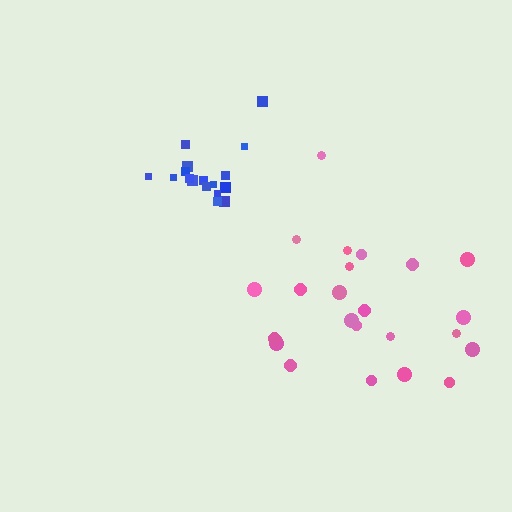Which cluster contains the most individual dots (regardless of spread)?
Pink (24).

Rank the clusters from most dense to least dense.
blue, pink.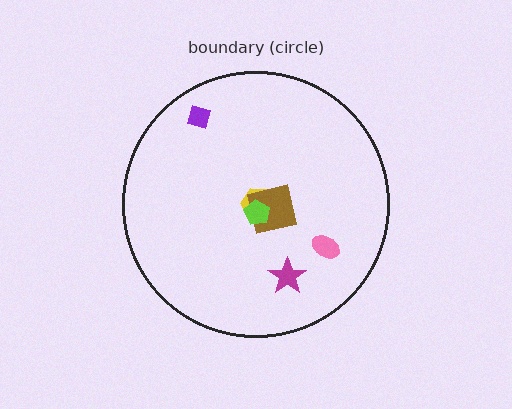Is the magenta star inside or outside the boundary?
Inside.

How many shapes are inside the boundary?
6 inside, 0 outside.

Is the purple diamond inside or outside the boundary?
Inside.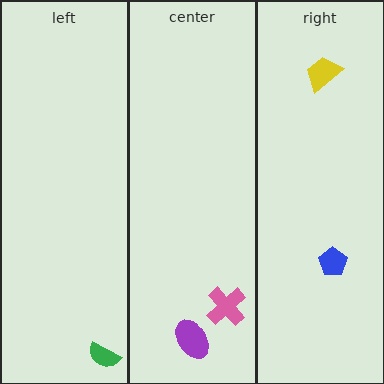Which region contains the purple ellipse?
The center region.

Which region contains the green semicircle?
The left region.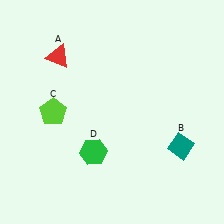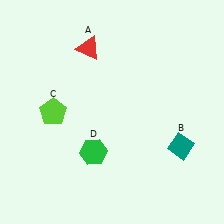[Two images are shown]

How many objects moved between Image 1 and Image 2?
1 object moved between the two images.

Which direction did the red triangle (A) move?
The red triangle (A) moved right.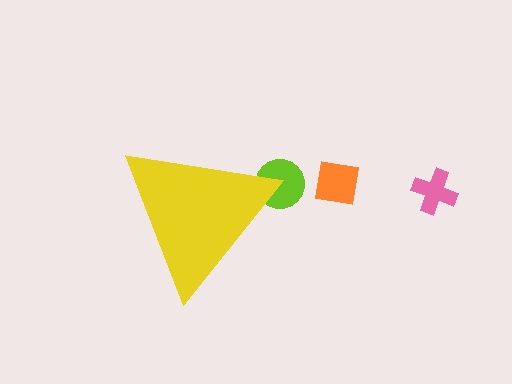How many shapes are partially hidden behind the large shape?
1 shape is partially hidden.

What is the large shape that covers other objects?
A yellow triangle.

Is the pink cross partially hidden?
No, the pink cross is fully visible.